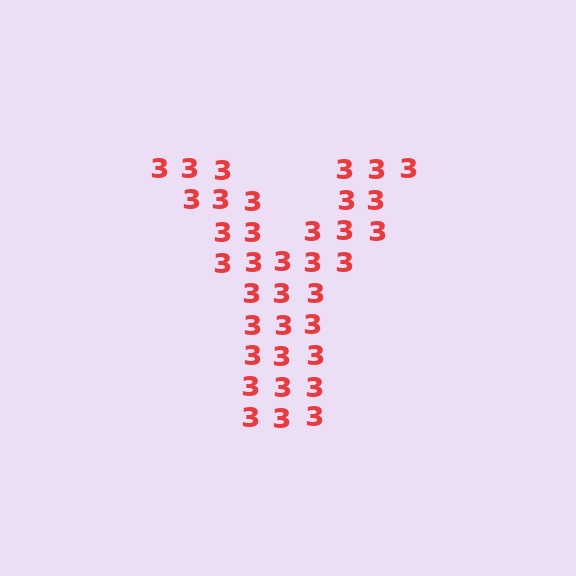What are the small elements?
The small elements are digit 3's.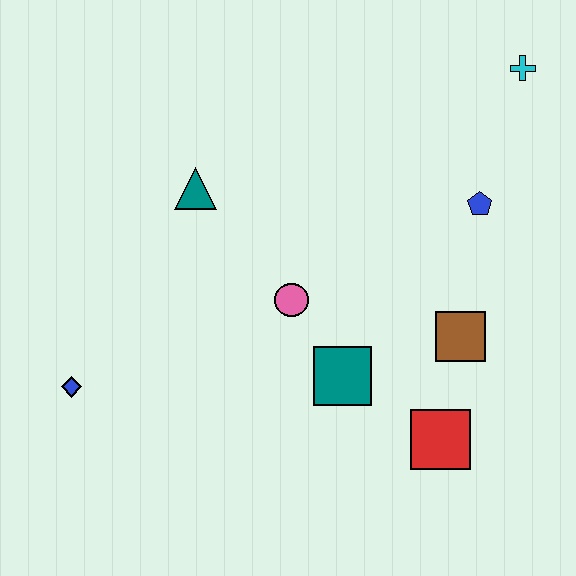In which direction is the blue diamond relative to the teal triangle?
The blue diamond is below the teal triangle.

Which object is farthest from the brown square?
The blue diamond is farthest from the brown square.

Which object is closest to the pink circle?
The teal square is closest to the pink circle.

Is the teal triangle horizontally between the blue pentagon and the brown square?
No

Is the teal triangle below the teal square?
No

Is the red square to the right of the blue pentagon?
No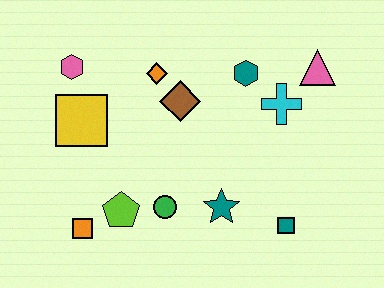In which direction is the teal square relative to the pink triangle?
The teal square is below the pink triangle.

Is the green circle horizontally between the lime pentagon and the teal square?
Yes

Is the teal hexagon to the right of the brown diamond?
Yes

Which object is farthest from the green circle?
The pink triangle is farthest from the green circle.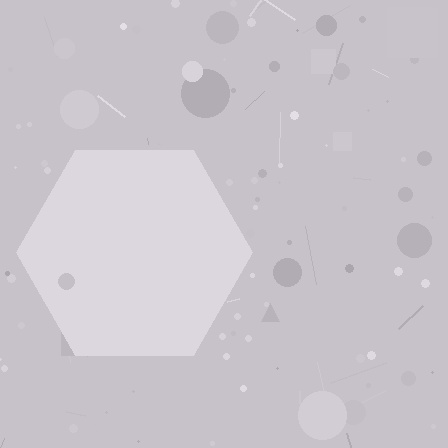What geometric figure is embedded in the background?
A hexagon is embedded in the background.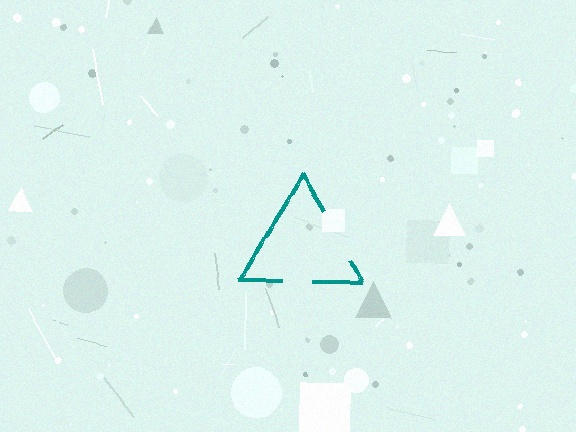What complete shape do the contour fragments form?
The contour fragments form a triangle.